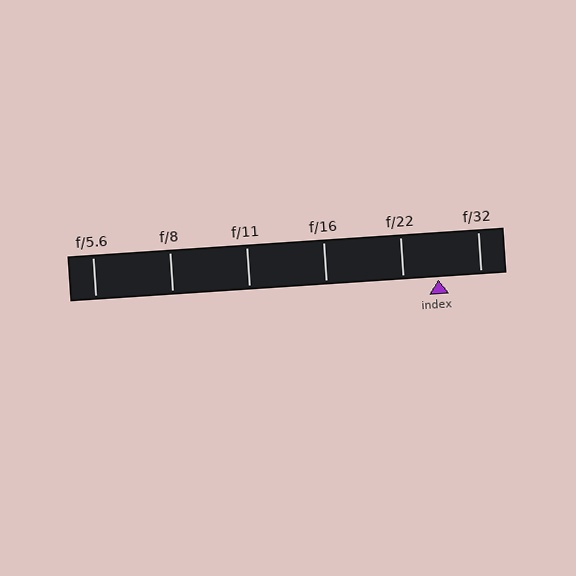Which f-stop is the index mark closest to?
The index mark is closest to f/22.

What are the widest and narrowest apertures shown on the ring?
The widest aperture shown is f/5.6 and the narrowest is f/32.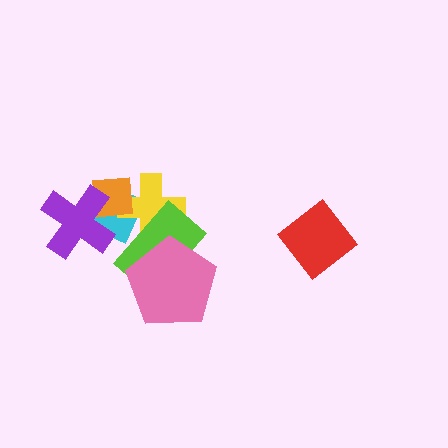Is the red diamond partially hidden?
No, no other shape covers it.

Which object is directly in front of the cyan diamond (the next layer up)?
The yellow cross is directly in front of the cyan diamond.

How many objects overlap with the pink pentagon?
1 object overlaps with the pink pentagon.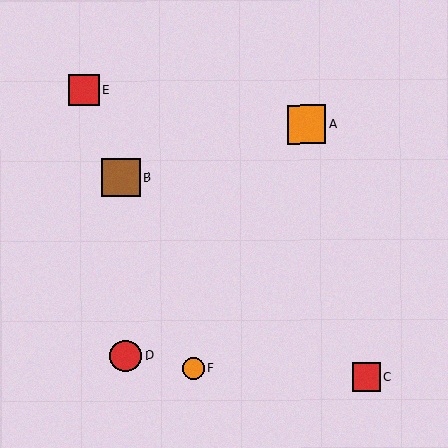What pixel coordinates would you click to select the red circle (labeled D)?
Click at (126, 356) to select the red circle D.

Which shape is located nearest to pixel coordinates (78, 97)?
The red square (labeled E) at (84, 90) is nearest to that location.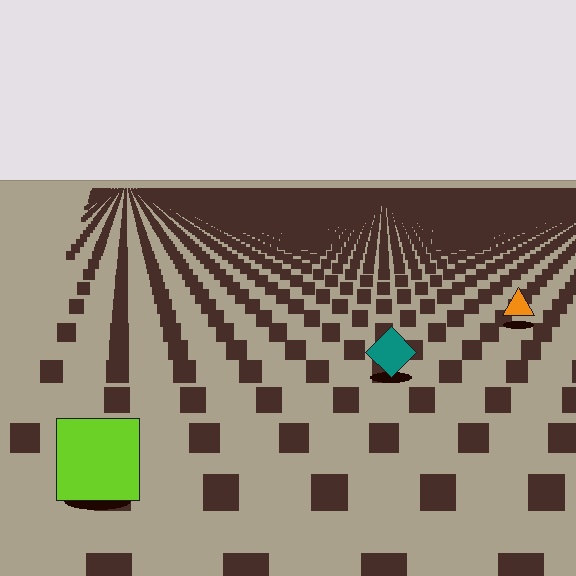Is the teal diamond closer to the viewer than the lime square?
No. The lime square is closer — you can tell from the texture gradient: the ground texture is coarser near it.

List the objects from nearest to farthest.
From nearest to farthest: the lime square, the teal diamond, the orange triangle.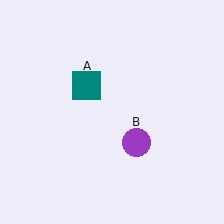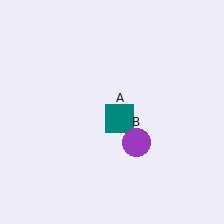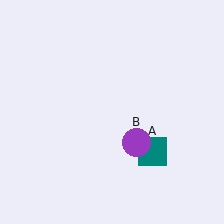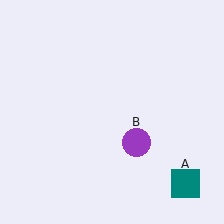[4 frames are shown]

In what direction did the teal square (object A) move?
The teal square (object A) moved down and to the right.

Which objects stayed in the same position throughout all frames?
Purple circle (object B) remained stationary.